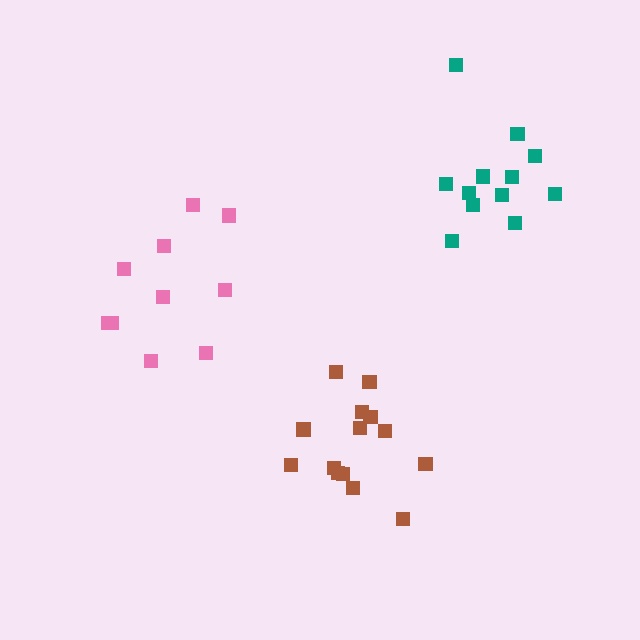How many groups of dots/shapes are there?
There are 3 groups.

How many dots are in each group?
Group 1: 14 dots, Group 2: 12 dots, Group 3: 10 dots (36 total).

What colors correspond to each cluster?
The clusters are colored: brown, teal, pink.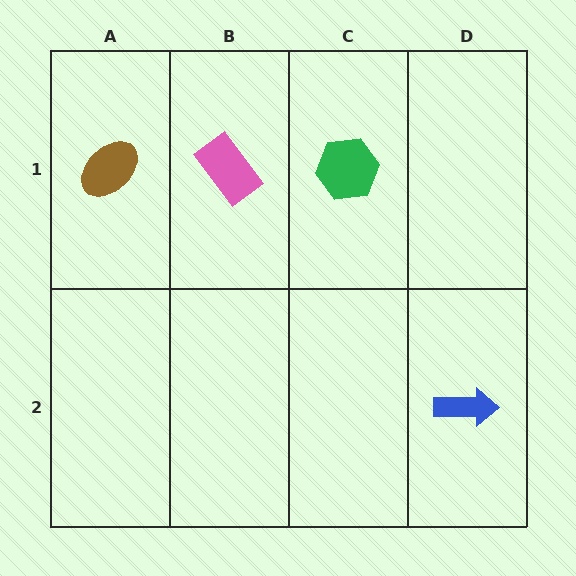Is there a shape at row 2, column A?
No, that cell is empty.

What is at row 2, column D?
A blue arrow.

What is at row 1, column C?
A green hexagon.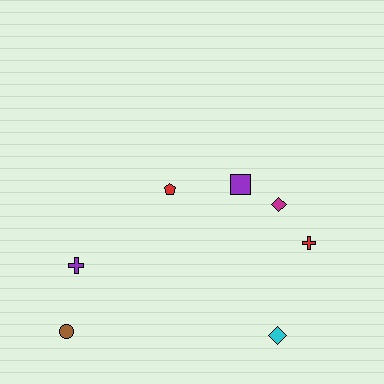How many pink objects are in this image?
There are no pink objects.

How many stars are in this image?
There are no stars.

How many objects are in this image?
There are 7 objects.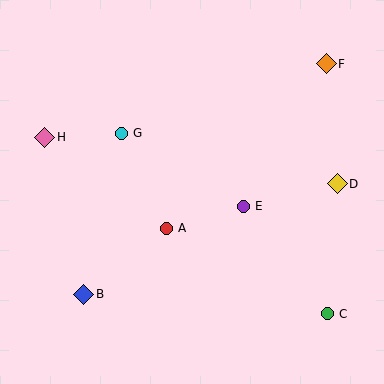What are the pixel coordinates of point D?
Point D is at (337, 184).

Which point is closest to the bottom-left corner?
Point B is closest to the bottom-left corner.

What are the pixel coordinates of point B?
Point B is at (84, 294).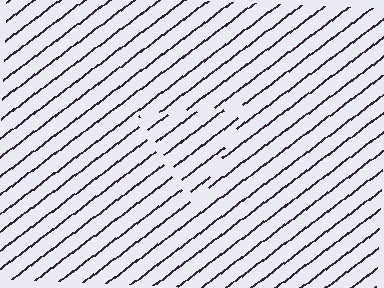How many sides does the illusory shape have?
3 sides — the line-ends trace a triangle.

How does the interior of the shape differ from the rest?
The interior of the shape contains the same grating, shifted by half a period — the contour is defined by the phase discontinuity where line-ends from the inner and outer gratings abut.